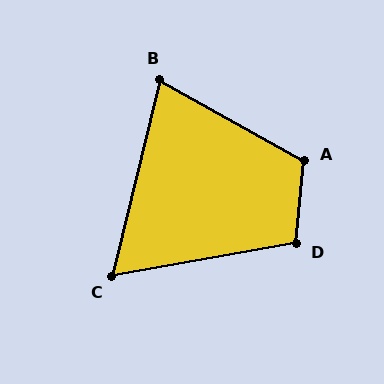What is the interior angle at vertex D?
Approximately 106 degrees (obtuse).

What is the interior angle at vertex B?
Approximately 74 degrees (acute).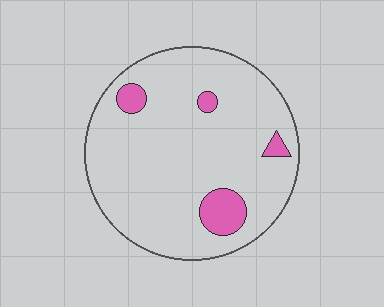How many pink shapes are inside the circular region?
4.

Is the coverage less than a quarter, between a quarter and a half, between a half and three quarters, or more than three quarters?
Less than a quarter.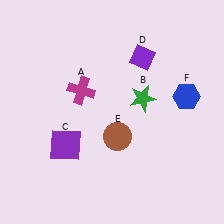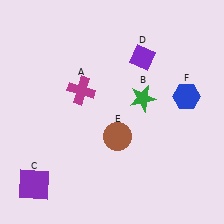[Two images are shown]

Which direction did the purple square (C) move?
The purple square (C) moved down.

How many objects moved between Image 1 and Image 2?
1 object moved between the two images.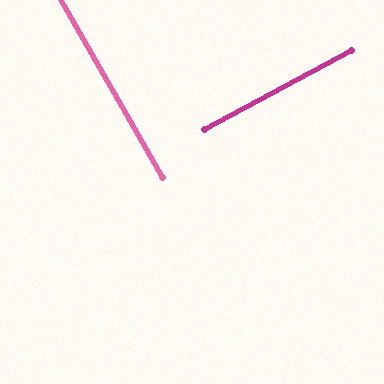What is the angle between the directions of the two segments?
Approximately 89 degrees.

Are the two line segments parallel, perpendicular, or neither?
Perpendicular — they meet at approximately 89°.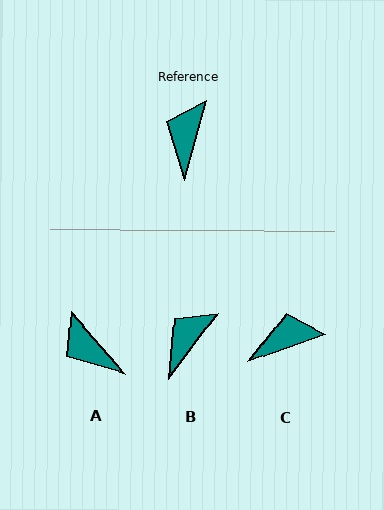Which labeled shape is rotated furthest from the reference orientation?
A, about 57 degrees away.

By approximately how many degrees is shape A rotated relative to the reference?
Approximately 57 degrees counter-clockwise.